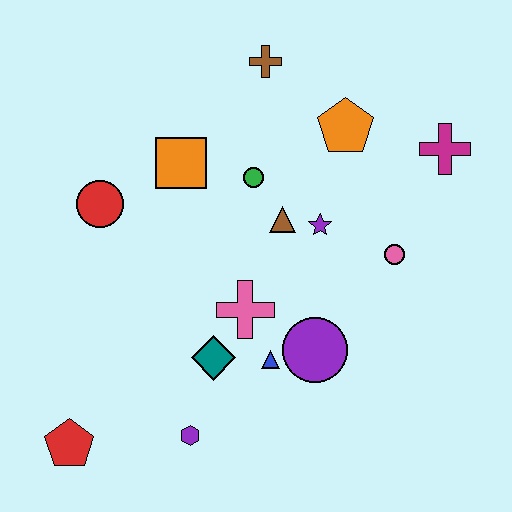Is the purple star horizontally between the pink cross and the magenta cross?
Yes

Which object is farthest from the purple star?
The red pentagon is farthest from the purple star.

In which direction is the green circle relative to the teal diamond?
The green circle is above the teal diamond.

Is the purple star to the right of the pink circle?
No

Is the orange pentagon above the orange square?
Yes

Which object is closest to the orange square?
The green circle is closest to the orange square.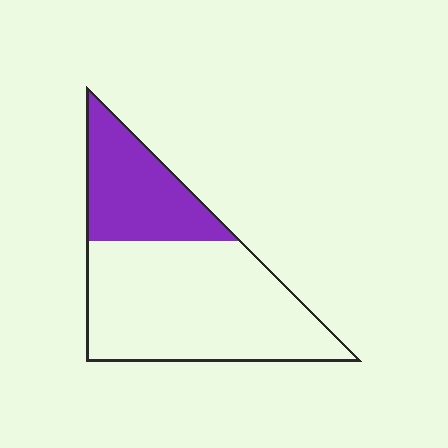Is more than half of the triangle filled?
No.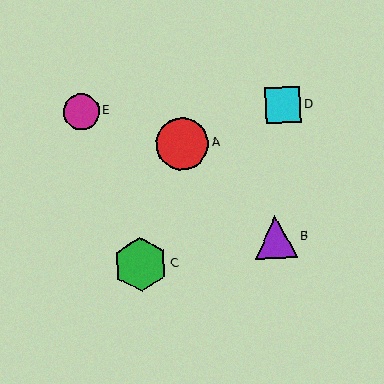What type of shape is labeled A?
Shape A is a red circle.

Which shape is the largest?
The green hexagon (labeled C) is the largest.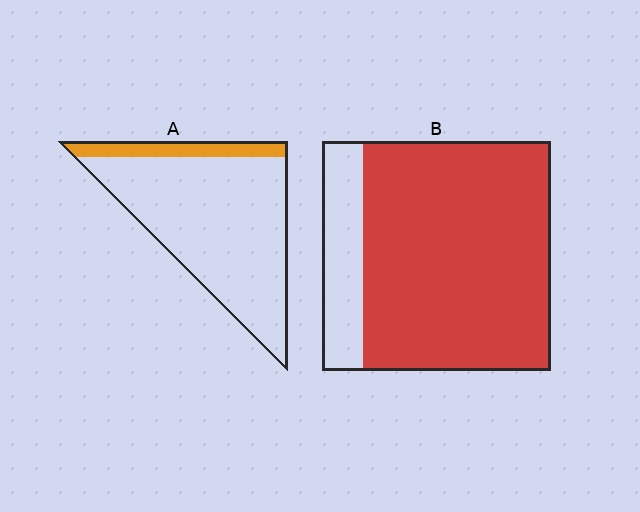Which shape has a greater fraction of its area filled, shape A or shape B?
Shape B.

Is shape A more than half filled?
No.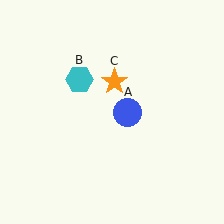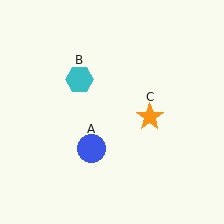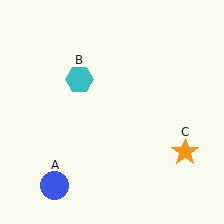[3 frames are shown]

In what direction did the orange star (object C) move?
The orange star (object C) moved down and to the right.